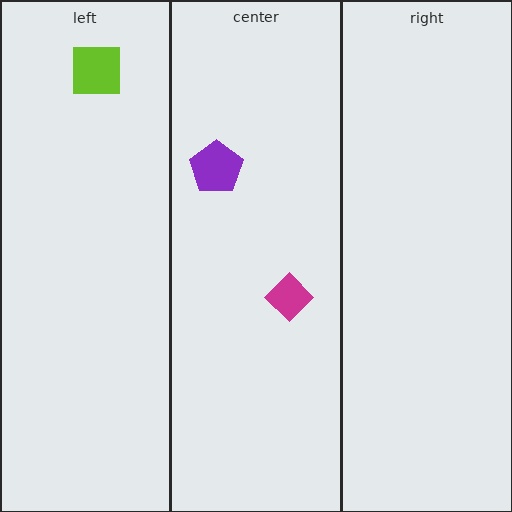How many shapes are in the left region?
1.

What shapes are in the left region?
The lime square.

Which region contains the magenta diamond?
The center region.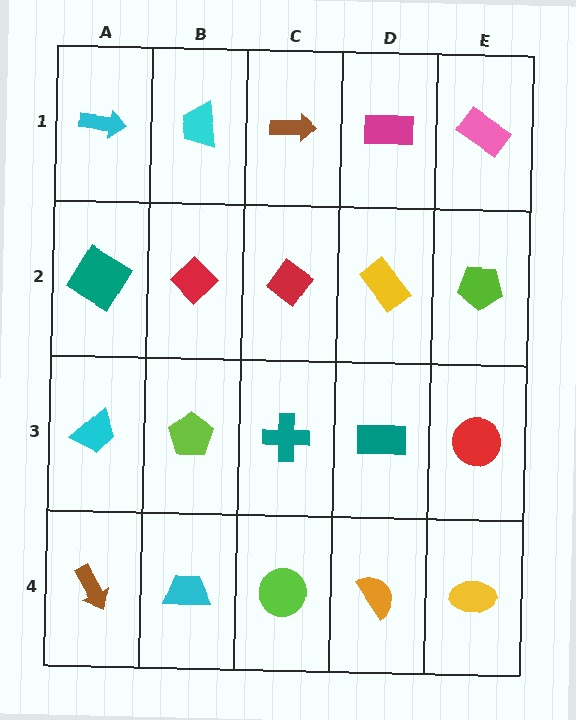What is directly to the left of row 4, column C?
A cyan trapezoid.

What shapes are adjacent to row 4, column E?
A red circle (row 3, column E), an orange semicircle (row 4, column D).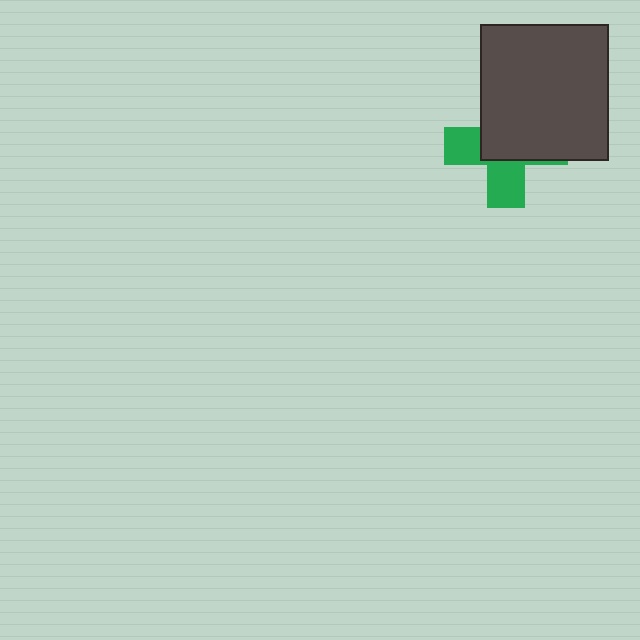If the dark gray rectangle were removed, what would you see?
You would see the complete green cross.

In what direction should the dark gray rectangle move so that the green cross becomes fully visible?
The dark gray rectangle should move toward the upper-right. That is the shortest direction to clear the overlap and leave the green cross fully visible.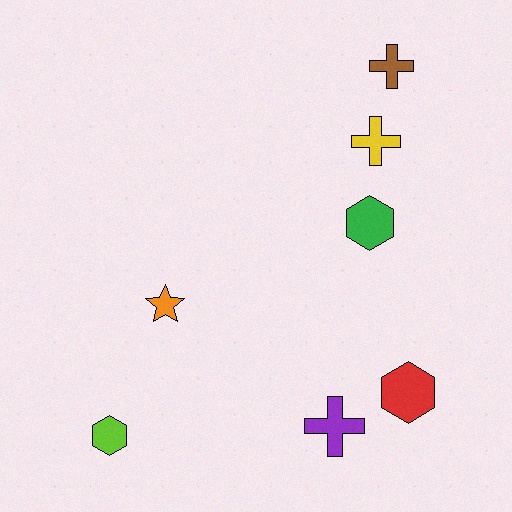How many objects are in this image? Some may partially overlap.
There are 7 objects.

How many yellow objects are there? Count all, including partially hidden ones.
There is 1 yellow object.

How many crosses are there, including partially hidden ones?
There are 3 crosses.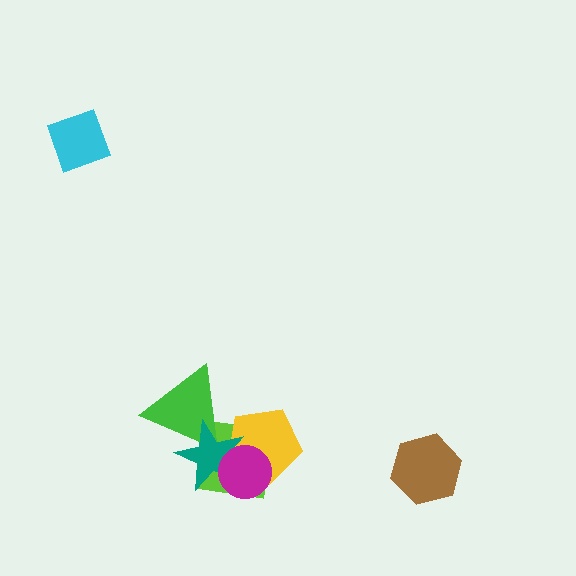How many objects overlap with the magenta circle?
3 objects overlap with the magenta circle.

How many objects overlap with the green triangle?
2 objects overlap with the green triangle.